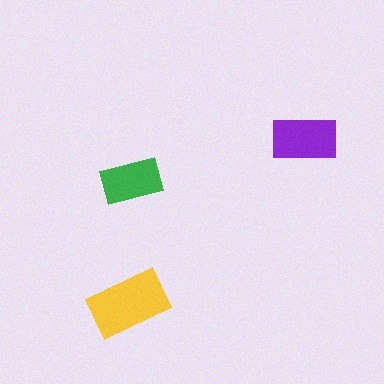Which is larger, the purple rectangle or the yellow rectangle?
The yellow one.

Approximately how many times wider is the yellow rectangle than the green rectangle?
About 1.5 times wider.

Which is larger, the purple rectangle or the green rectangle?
The purple one.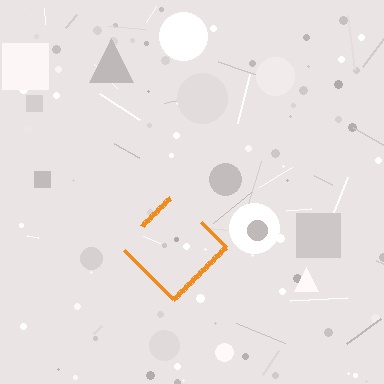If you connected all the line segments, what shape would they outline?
They would outline a diamond.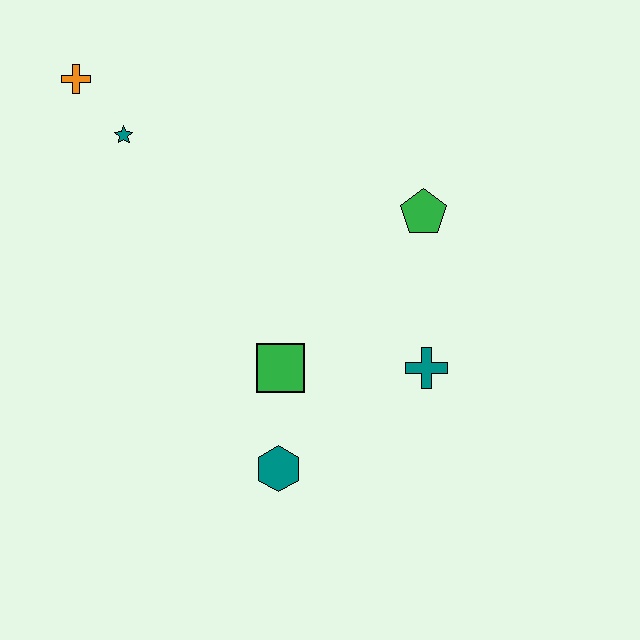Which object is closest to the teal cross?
The green square is closest to the teal cross.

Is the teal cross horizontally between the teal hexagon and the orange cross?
No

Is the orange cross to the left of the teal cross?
Yes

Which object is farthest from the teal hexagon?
The orange cross is farthest from the teal hexagon.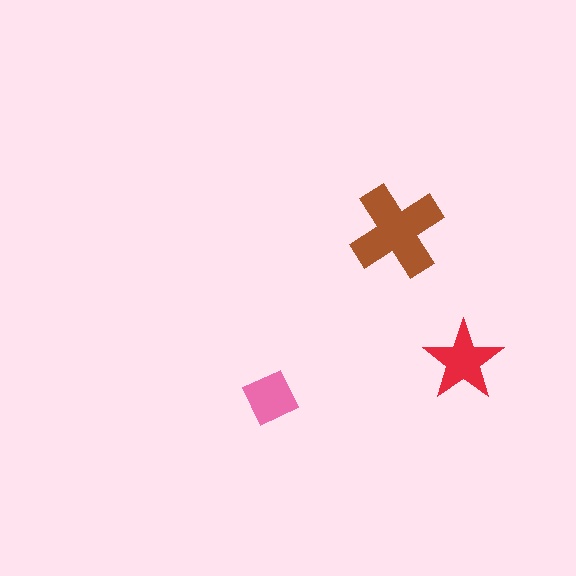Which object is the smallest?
The pink square.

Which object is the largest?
The brown cross.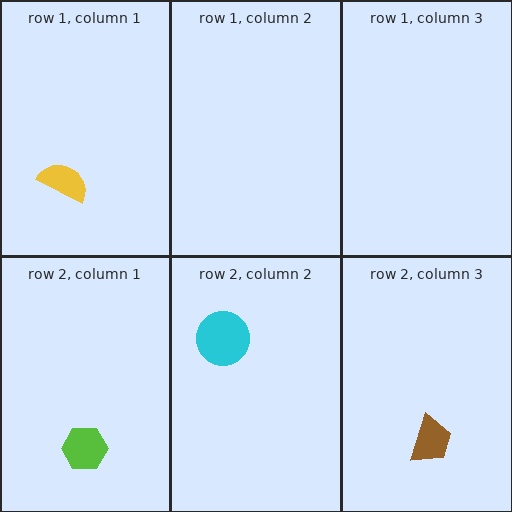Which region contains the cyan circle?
The row 2, column 2 region.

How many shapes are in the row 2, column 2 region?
1.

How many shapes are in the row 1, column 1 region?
1.